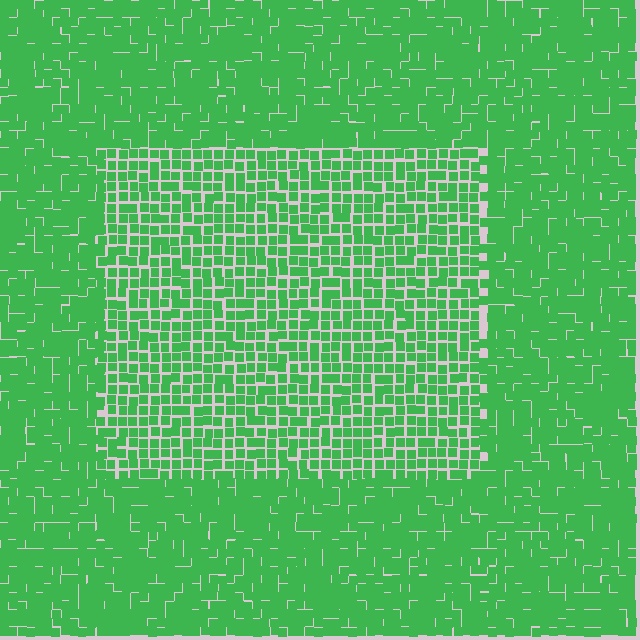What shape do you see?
I see a rectangle.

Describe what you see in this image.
The image contains small green elements arranged at two different densities. A rectangle-shaped region is visible where the elements are less densely packed than the surrounding area.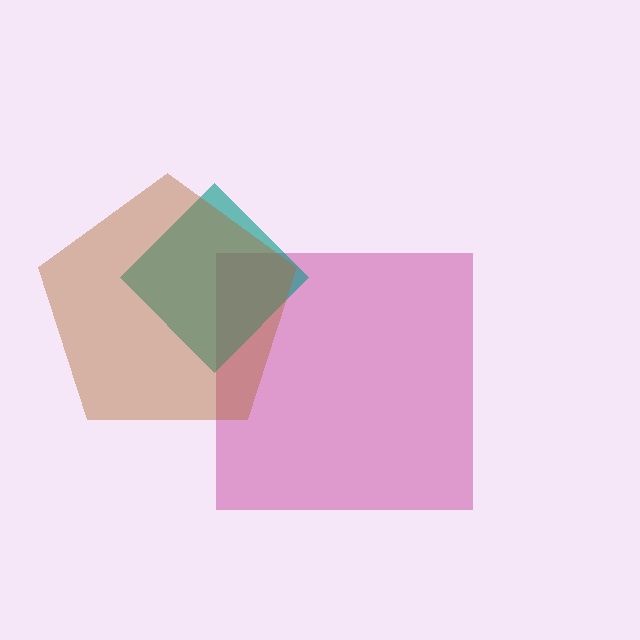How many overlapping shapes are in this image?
There are 3 overlapping shapes in the image.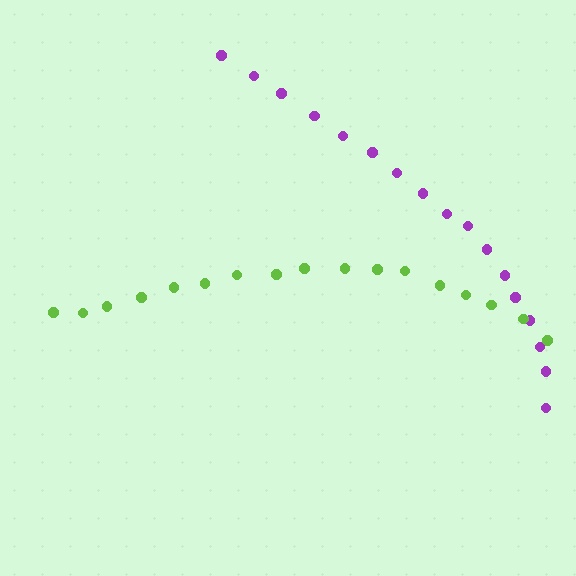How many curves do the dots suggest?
There are 2 distinct paths.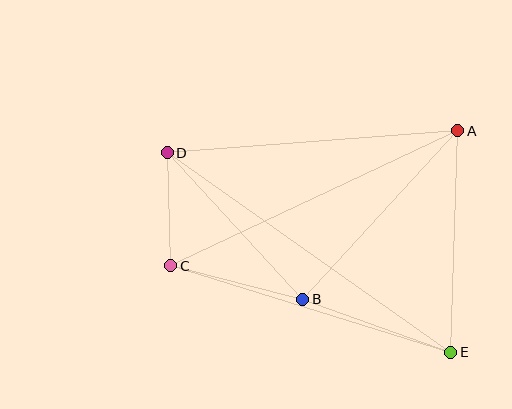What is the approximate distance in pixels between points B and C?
The distance between B and C is approximately 136 pixels.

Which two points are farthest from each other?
Points D and E are farthest from each other.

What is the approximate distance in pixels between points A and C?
The distance between A and C is approximately 317 pixels.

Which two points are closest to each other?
Points C and D are closest to each other.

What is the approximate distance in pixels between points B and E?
The distance between B and E is approximately 157 pixels.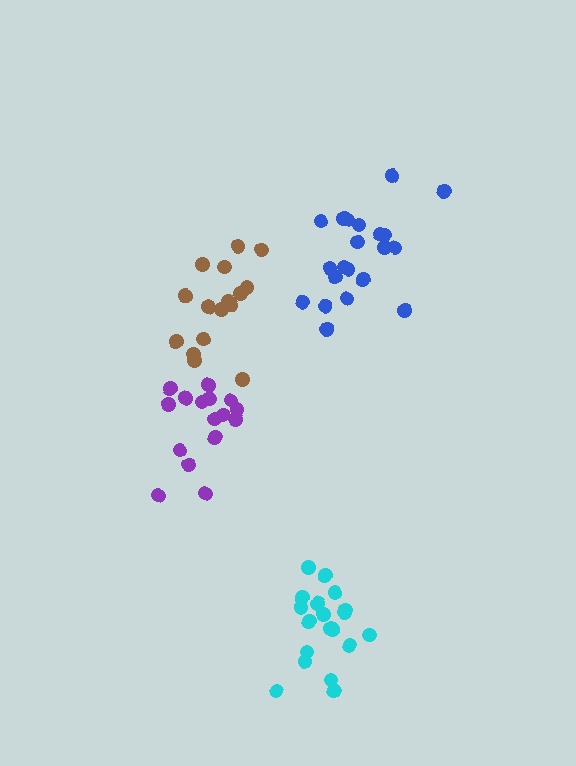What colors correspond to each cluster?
The clusters are colored: purple, blue, cyan, brown.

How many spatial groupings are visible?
There are 4 spatial groupings.